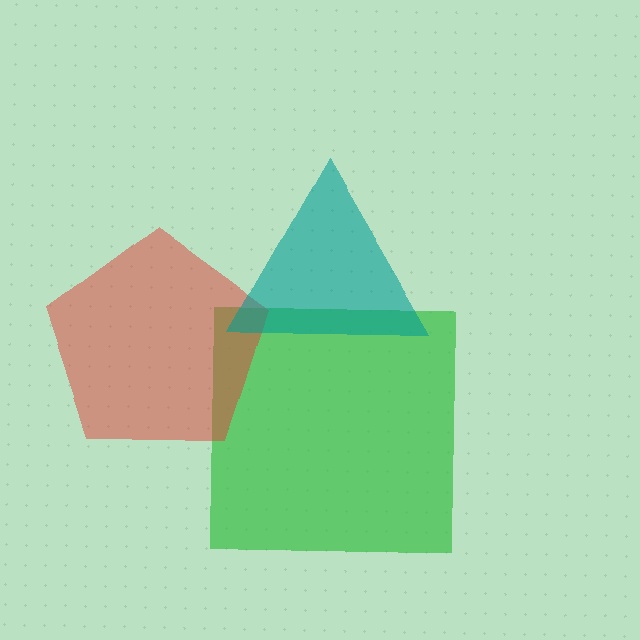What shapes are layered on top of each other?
The layered shapes are: a green square, a red pentagon, a teal triangle.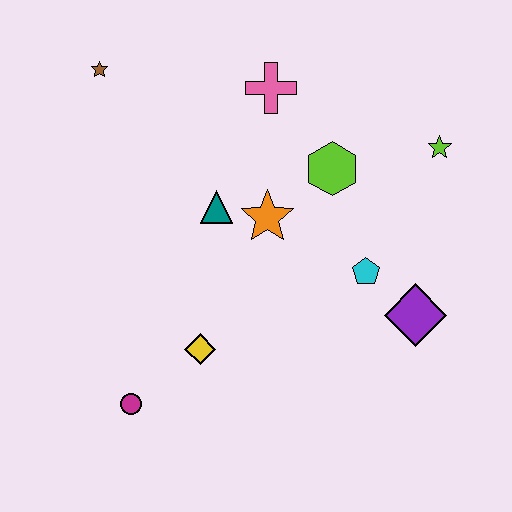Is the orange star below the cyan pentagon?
No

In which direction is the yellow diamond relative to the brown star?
The yellow diamond is below the brown star.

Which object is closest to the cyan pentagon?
The purple diamond is closest to the cyan pentagon.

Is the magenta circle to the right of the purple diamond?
No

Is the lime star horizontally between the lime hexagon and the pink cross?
No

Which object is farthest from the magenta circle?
The lime star is farthest from the magenta circle.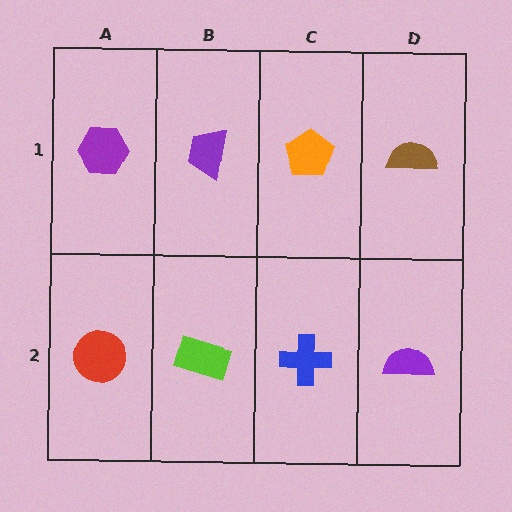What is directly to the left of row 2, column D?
A blue cross.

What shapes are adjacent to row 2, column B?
A purple trapezoid (row 1, column B), a red circle (row 2, column A), a blue cross (row 2, column C).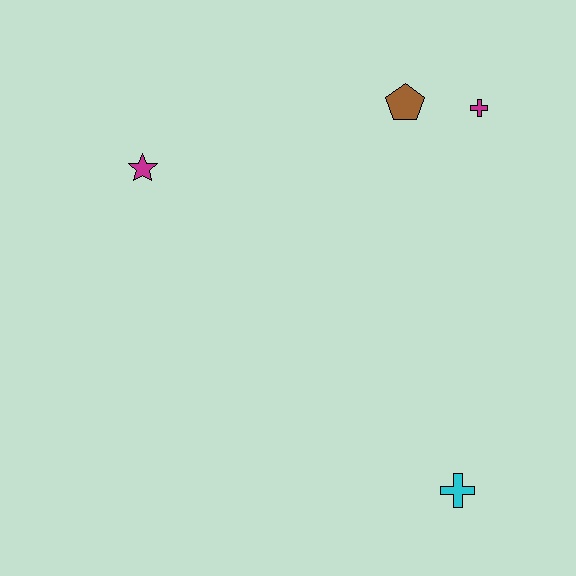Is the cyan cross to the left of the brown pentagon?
No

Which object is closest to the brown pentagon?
The magenta cross is closest to the brown pentagon.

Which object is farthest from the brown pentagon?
The cyan cross is farthest from the brown pentagon.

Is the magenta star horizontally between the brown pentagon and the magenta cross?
No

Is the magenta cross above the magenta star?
Yes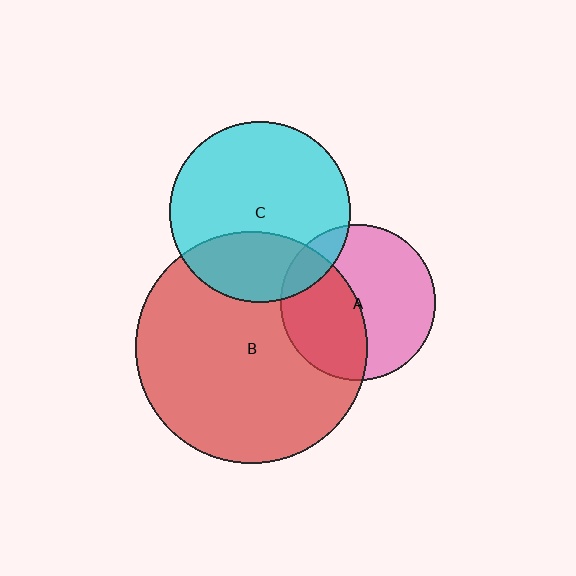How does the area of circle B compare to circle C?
Approximately 1.6 times.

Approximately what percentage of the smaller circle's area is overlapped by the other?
Approximately 15%.